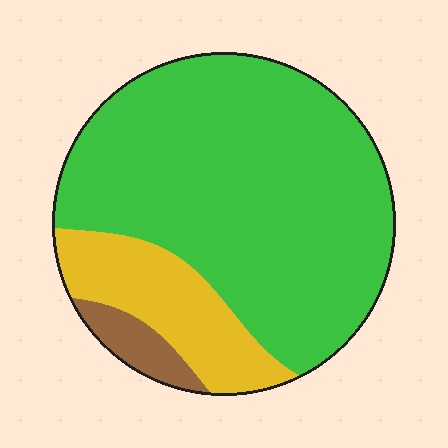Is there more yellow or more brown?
Yellow.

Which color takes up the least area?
Brown, at roughly 5%.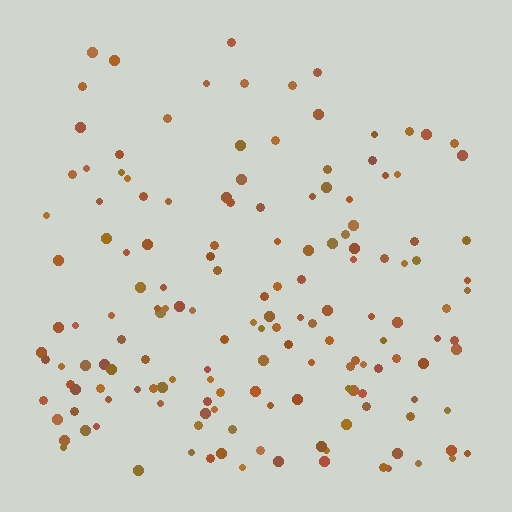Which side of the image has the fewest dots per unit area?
The top.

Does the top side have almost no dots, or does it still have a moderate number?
Still a moderate number, just noticeably fewer than the bottom.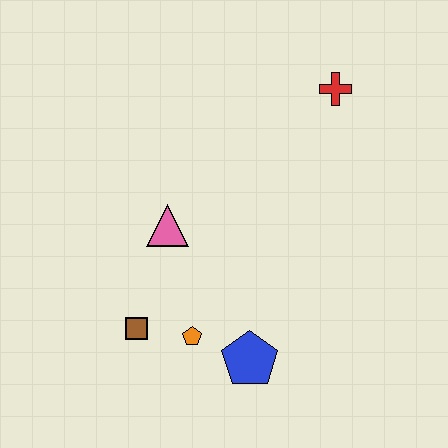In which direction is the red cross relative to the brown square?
The red cross is above the brown square.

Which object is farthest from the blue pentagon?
The red cross is farthest from the blue pentagon.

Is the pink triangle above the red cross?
No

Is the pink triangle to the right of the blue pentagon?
No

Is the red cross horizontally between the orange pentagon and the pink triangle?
No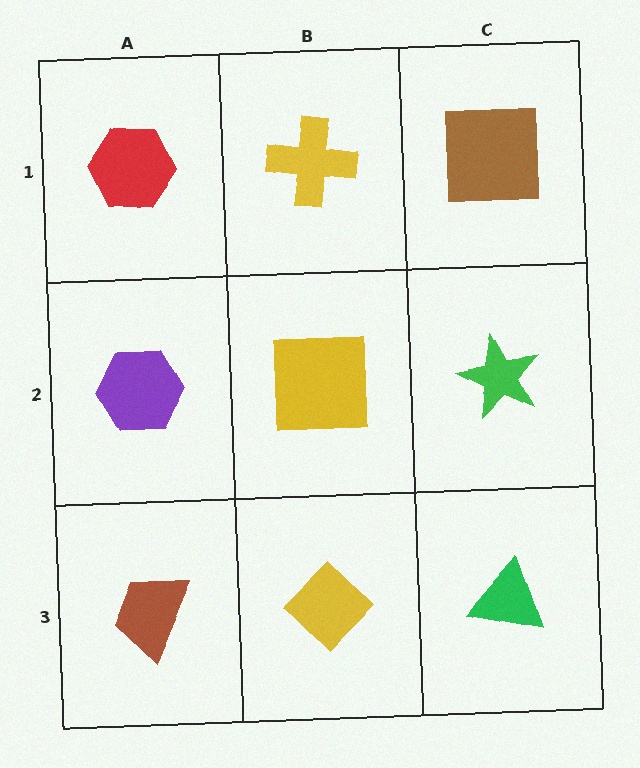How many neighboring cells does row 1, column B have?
3.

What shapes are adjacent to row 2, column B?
A yellow cross (row 1, column B), a yellow diamond (row 3, column B), a purple hexagon (row 2, column A), a green star (row 2, column C).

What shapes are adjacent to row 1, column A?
A purple hexagon (row 2, column A), a yellow cross (row 1, column B).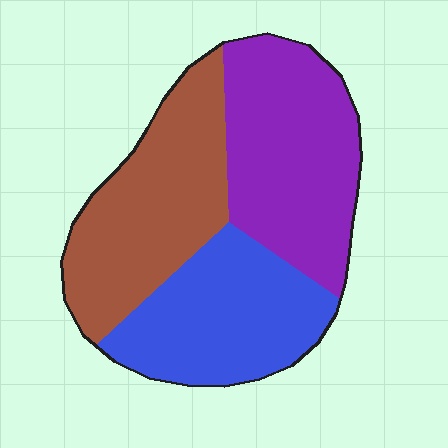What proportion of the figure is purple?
Purple covers roughly 35% of the figure.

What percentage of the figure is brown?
Brown covers about 35% of the figure.